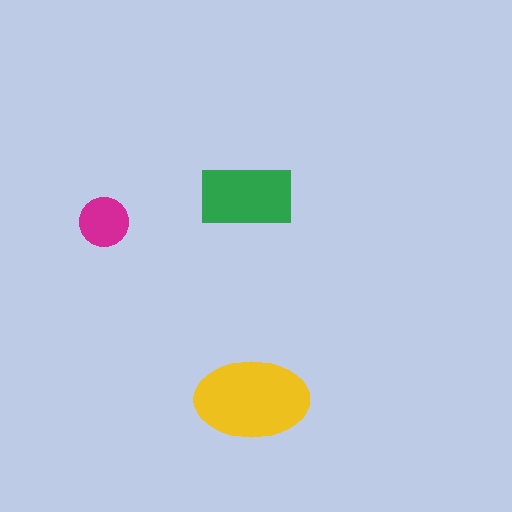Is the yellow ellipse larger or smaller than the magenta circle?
Larger.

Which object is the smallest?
The magenta circle.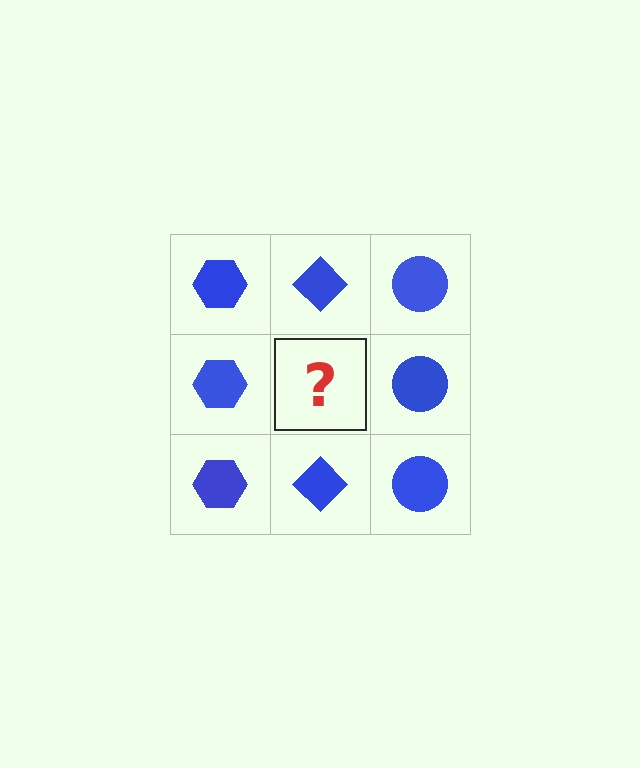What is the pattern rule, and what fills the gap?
The rule is that each column has a consistent shape. The gap should be filled with a blue diamond.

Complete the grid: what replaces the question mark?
The question mark should be replaced with a blue diamond.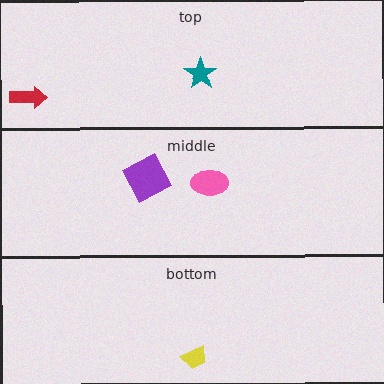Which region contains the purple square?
The middle region.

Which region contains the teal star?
The top region.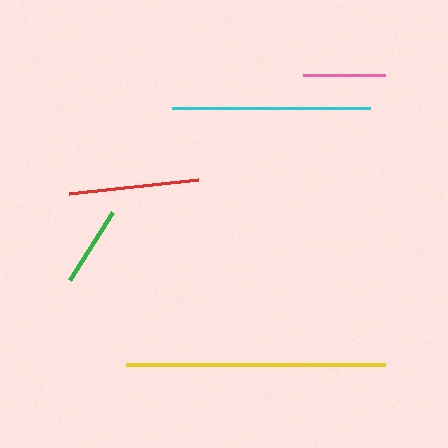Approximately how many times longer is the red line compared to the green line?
The red line is approximately 1.6 times the length of the green line.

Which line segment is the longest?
The yellow line is the longest at approximately 259 pixels.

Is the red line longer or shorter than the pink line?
The red line is longer than the pink line.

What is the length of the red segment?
The red segment is approximately 131 pixels long.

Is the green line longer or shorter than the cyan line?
The cyan line is longer than the green line.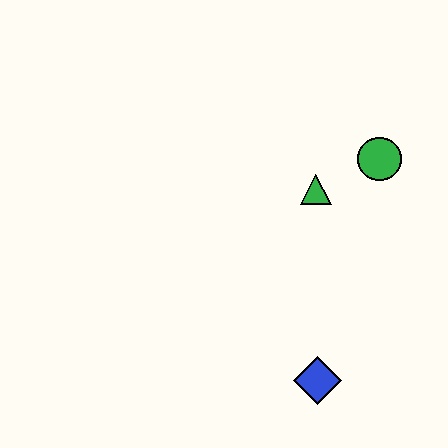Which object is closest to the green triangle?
The green circle is closest to the green triangle.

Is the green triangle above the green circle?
No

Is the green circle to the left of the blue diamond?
No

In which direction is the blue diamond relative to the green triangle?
The blue diamond is below the green triangle.